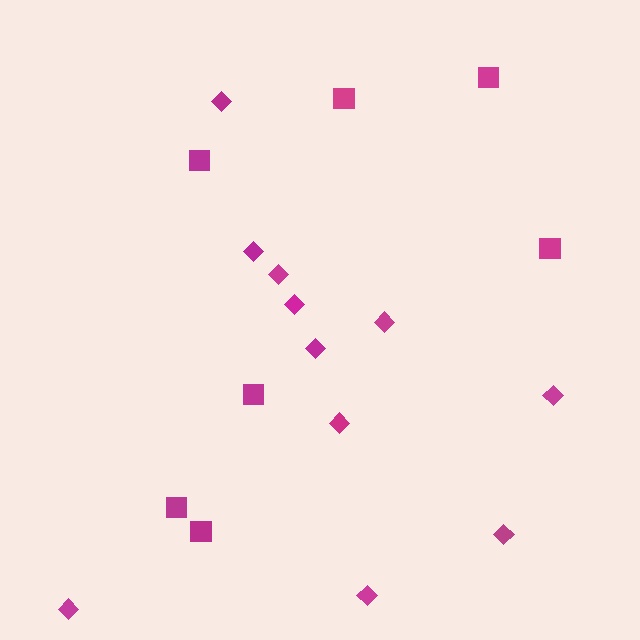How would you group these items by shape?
There are 2 groups: one group of diamonds (11) and one group of squares (7).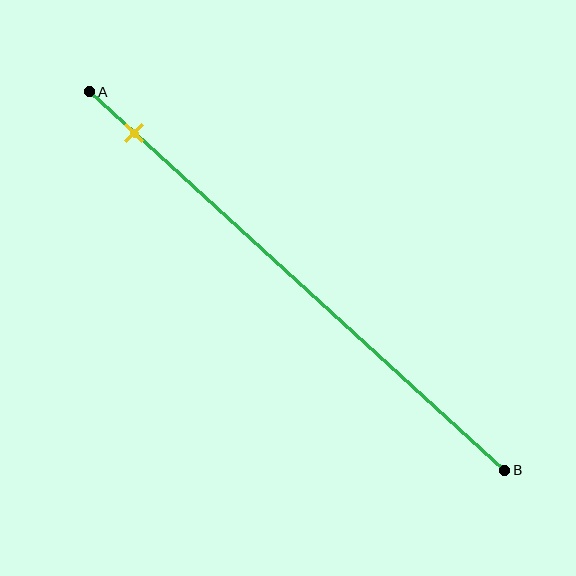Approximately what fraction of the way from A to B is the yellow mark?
The yellow mark is approximately 10% of the way from A to B.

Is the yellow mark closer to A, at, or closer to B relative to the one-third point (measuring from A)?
The yellow mark is closer to point A than the one-third point of segment AB.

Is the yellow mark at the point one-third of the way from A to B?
No, the mark is at about 10% from A, not at the 33% one-third point.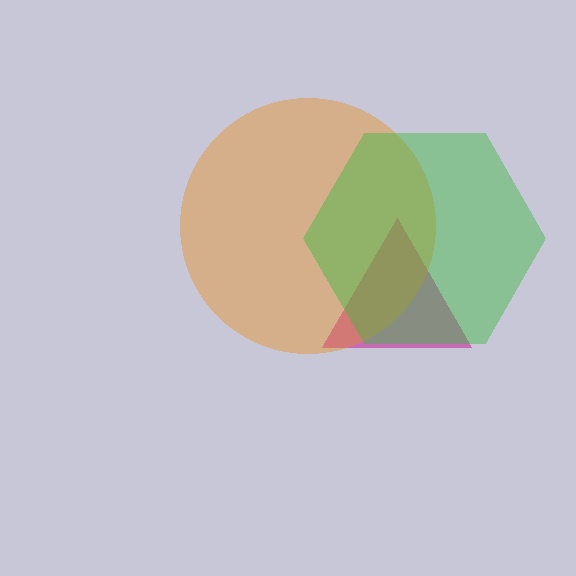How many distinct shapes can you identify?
There are 3 distinct shapes: a magenta triangle, an orange circle, a green hexagon.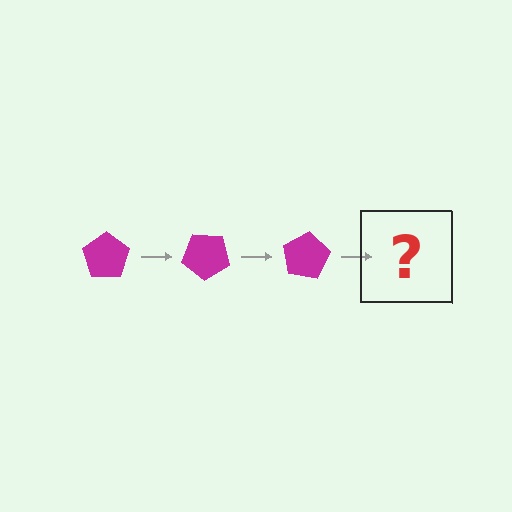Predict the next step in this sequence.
The next step is a magenta pentagon rotated 120 degrees.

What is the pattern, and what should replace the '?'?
The pattern is that the pentagon rotates 40 degrees each step. The '?' should be a magenta pentagon rotated 120 degrees.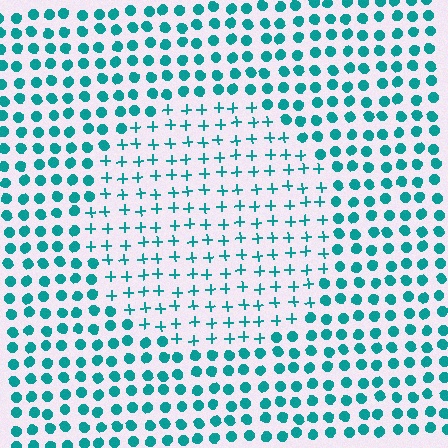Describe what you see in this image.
The image is filled with small teal elements arranged in a uniform grid. A circle-shaped region contains plus signs, while the surrounding area contains circles. The boundary is defined purely by the change in element shape.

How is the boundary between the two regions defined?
The boundary is defined by a change in element shape: plus signs inside vs. circles outside. All elements share the same color and spacing.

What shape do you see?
I see a circle.